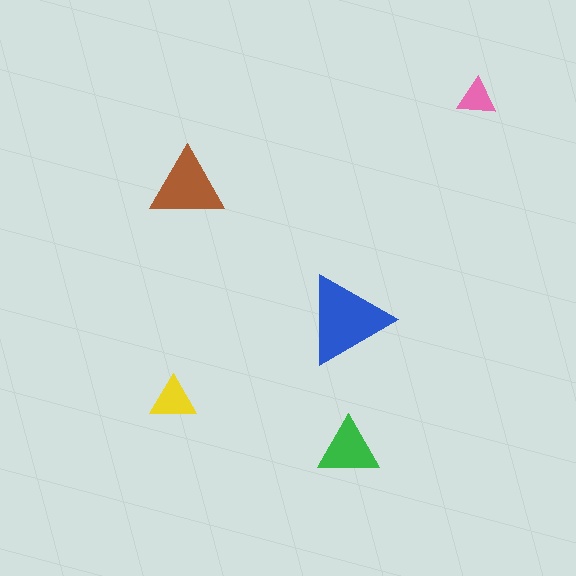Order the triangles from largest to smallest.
the blue one, the brown one, the green one, the yellow one, the pink one.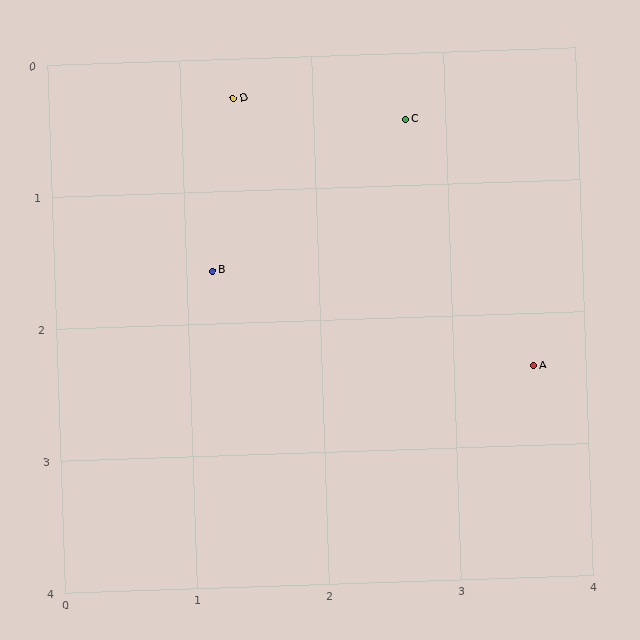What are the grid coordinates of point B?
Point B is at approximately (1.2, 1.6).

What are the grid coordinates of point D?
Point D is at approximately (1.4, 0.3).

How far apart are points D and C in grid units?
Points D and C are about 1.3 grid units apart.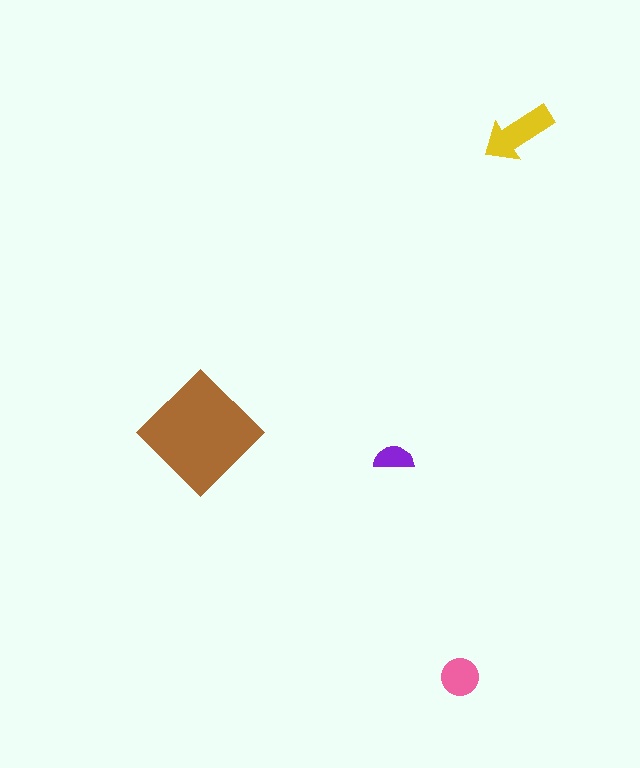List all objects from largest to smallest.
The brown diamond, the yellow arrow, the pink circle, the purple semicircle.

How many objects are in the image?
There are 4 objects in the image.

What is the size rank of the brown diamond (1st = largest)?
1st.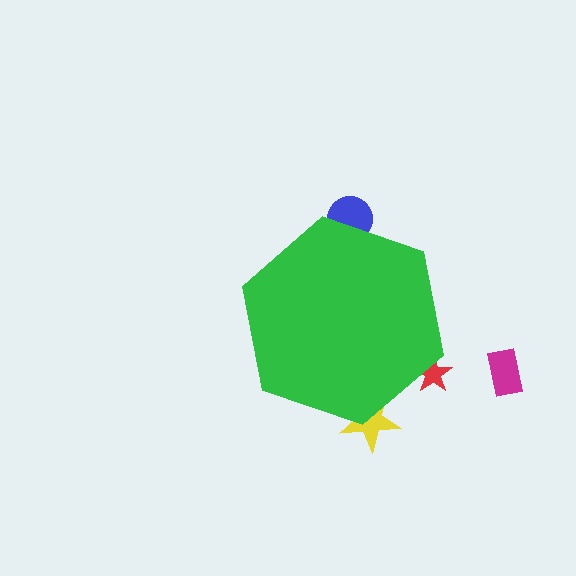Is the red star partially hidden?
Yes, the red star is partially hidden behind the green hexagon.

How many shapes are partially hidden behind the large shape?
3 shapes are partially hidden.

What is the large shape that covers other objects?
A green hexagon.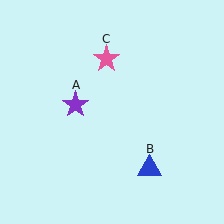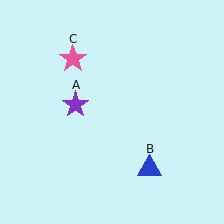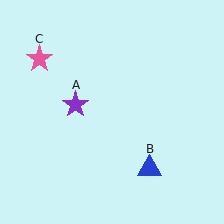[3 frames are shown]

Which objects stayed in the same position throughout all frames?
Purple star (object A) and blue triangle (object B) remained stationary.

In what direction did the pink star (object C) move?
The pink star (object C) moved left.